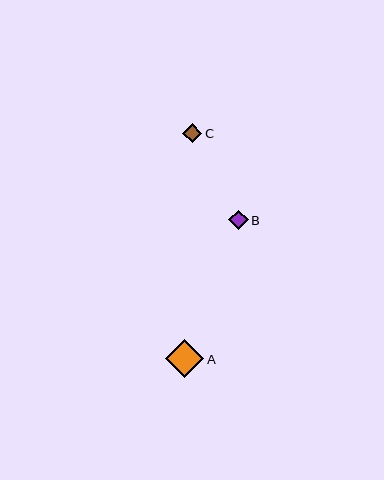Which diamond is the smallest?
Diamond C is the smallest with a size of approximately 19 pixels.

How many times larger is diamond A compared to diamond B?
Diamond A is approximately 2.0 times the size of diamond B.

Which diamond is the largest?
Diamond A is the largest with a size of approximately 38 pixels.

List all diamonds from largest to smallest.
From largest to smallest: A, B, C.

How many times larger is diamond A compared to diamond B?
Diamond A is approximately 2.0 times the size of diamond B.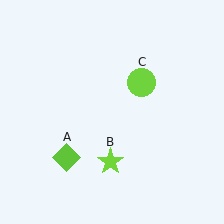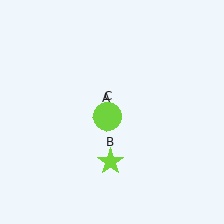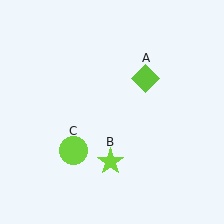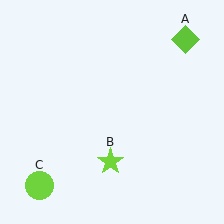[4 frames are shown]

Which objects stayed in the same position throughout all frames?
Lime star (object B) remained stationary.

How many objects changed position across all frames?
2 objects changed position: lime diamond (object A), lime circle (object C).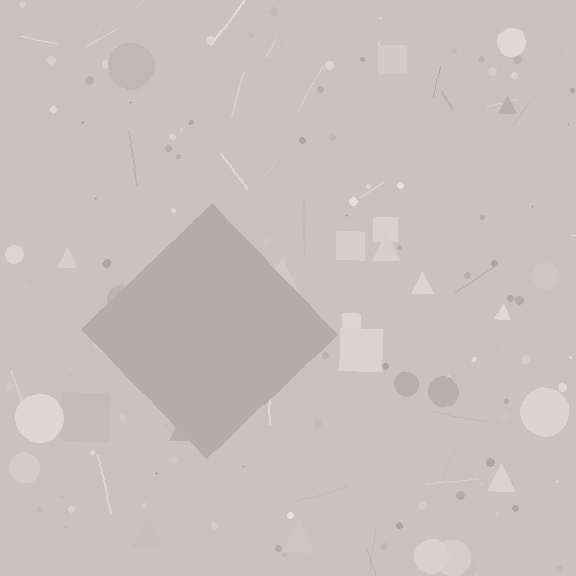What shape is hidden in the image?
A diamond is hidden in the image.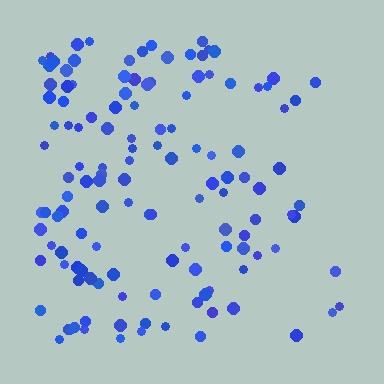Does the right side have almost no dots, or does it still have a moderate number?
Still a moderate number, just noticeably fewer than the left.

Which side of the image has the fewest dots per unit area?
The right.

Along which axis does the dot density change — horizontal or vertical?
Horizontal.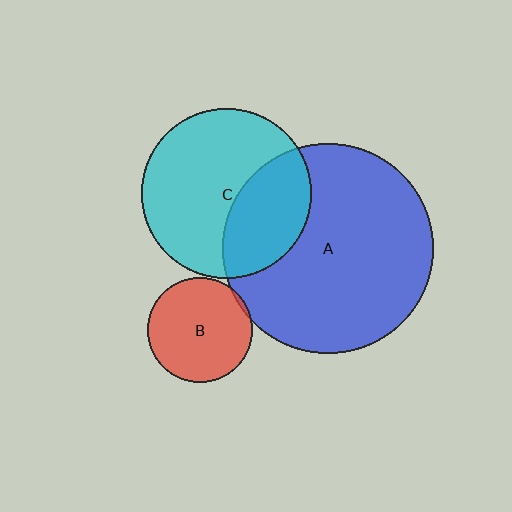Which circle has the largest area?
Circle A (blue).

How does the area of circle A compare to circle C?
Approximately 1.5 times.